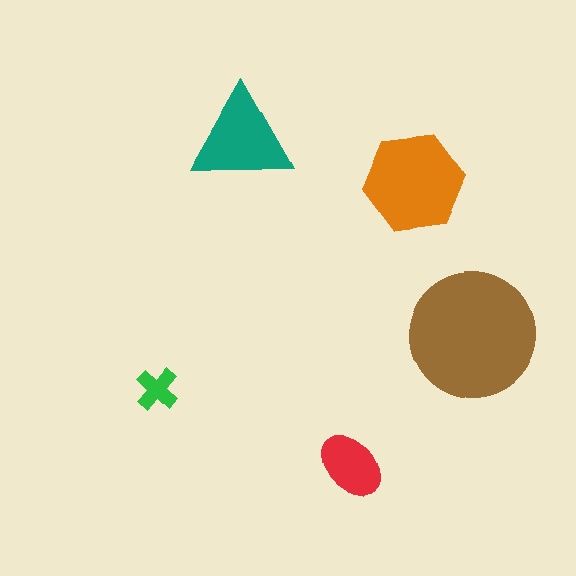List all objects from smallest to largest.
The green cross, the red ellipse, the teal triangle, the orange hexagon, the brown circle.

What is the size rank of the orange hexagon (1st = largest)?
2nd.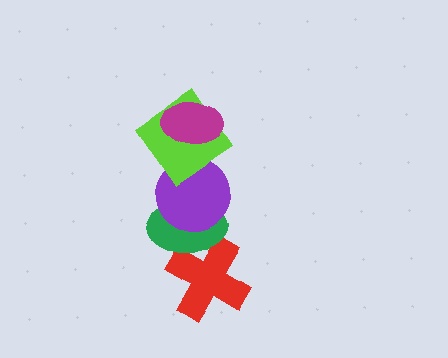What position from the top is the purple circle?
The purple circle is 3rd from the top.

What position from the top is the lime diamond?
The lime diamond is 2nd from the top.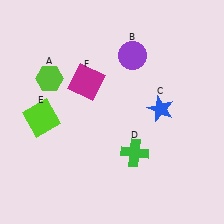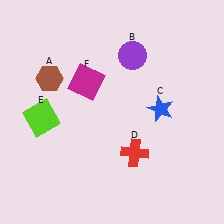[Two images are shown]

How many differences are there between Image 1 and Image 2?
There are 2 differences between the two images.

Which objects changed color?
A changed from lime to brown. D changed from green to red.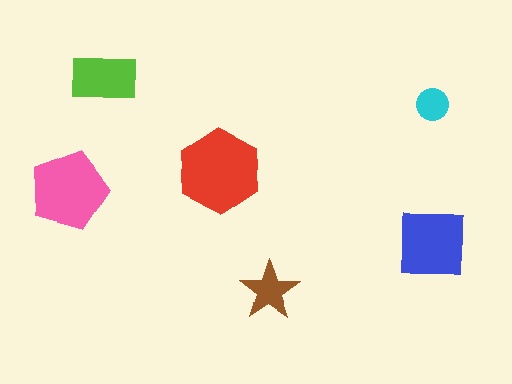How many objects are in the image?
There are 6 objects in the image.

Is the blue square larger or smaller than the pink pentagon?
Smaller.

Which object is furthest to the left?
The pink pentagon is leftmost.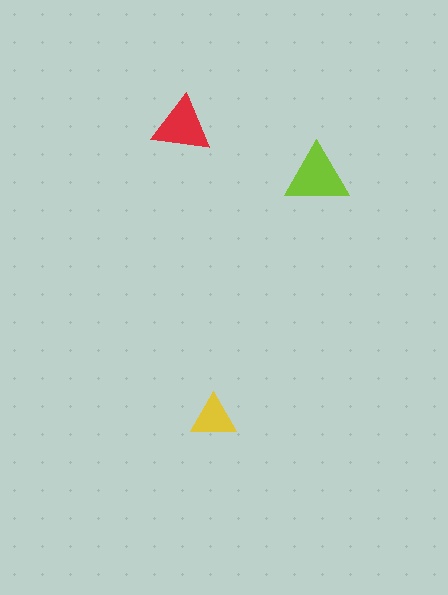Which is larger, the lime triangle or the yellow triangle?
The lime one.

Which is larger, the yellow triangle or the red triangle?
The red one.